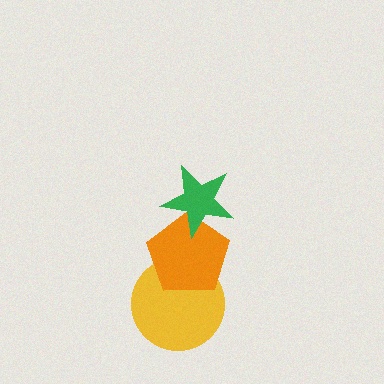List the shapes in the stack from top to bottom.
From top to bottom: the green star, the orange pentagon, the yellow circle.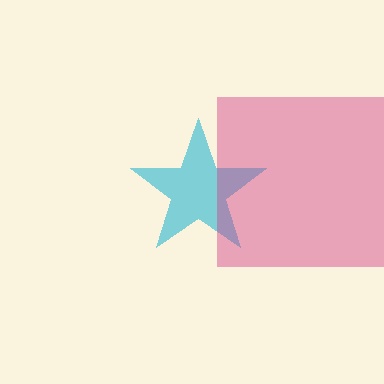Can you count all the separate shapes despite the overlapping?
Yes, there are 2 separate shapes.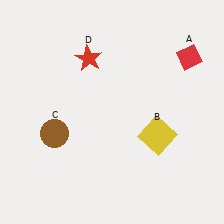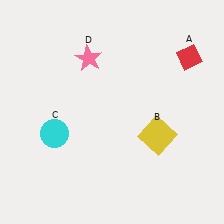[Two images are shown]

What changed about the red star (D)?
In Image 1, D is red. In Image 2, it changed to pink.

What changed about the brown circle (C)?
In Image 1, C is brown. In Image 2, it changed to cyan.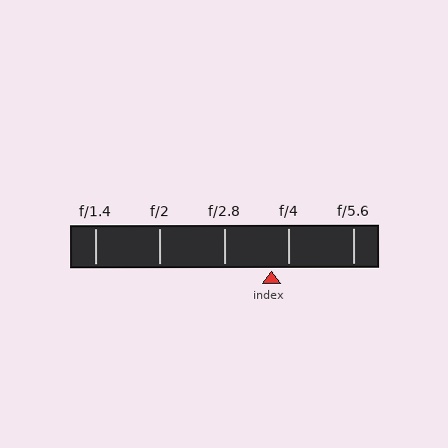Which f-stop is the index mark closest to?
The index mark is closest to f/4.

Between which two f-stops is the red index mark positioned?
The index mark is between f/2.8 and f/4.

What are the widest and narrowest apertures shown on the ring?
The widest aperture shown is f/1.4 and the narrowest is f/5.6.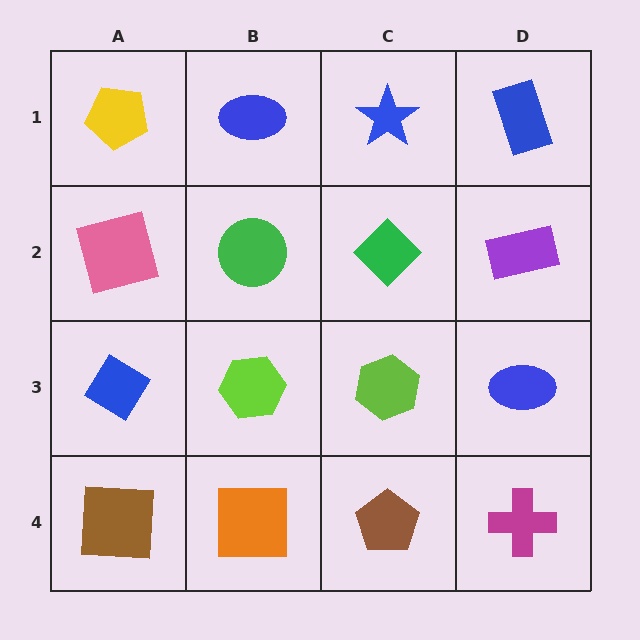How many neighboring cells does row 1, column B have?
3.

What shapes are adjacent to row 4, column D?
A blue ellipse (row 3, column D), a brown pentagon (row 4, column C).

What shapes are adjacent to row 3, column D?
A purple rectangle (row 2, column D), a magenta cross (row 4, column D), a lime hexagon (row 3, column C).